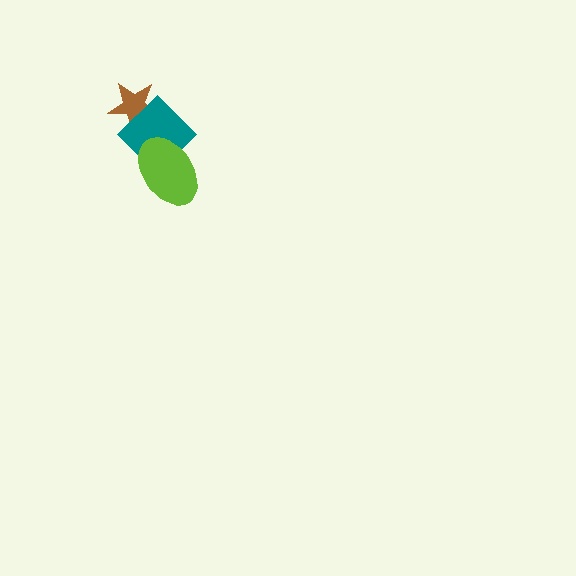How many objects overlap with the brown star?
1 object overlaps with the brown star.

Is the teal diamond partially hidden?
Yes, it is partially covered by another shape.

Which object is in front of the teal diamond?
The lime ellipse is in front of the teal diamond.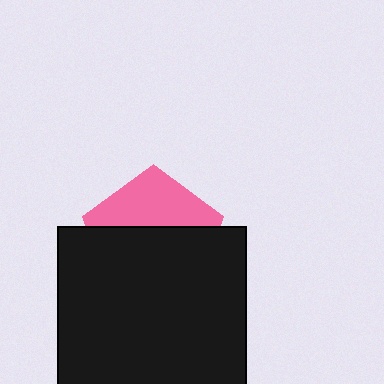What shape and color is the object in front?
The object in front is a black rectangle.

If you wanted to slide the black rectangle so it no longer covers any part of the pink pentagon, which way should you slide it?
Slide it down — that is the most direct way to separate the two shapes.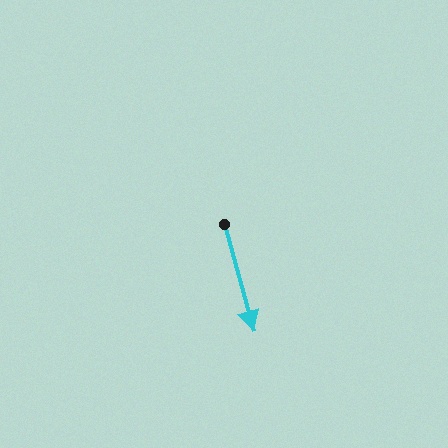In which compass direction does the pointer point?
South.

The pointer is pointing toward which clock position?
Roughly 5 o'clock.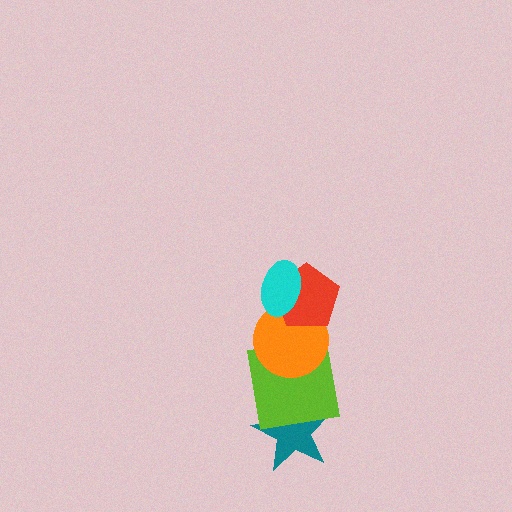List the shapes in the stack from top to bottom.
From top to bottom: the cyan ellipse, the red pentagon, the orange circle, the lime square, the teal star.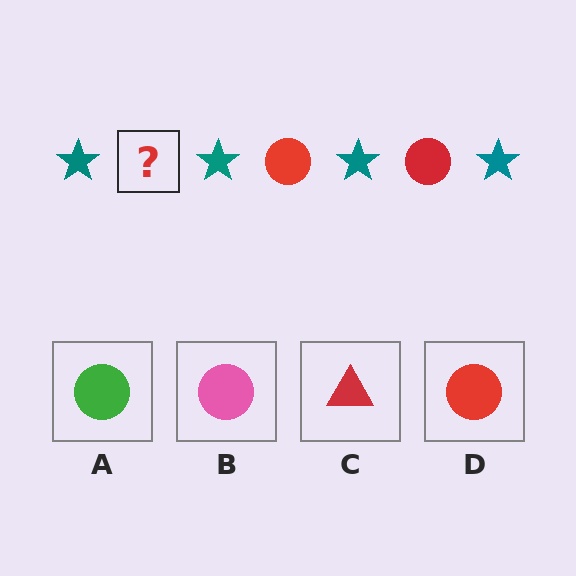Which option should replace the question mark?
Option D.